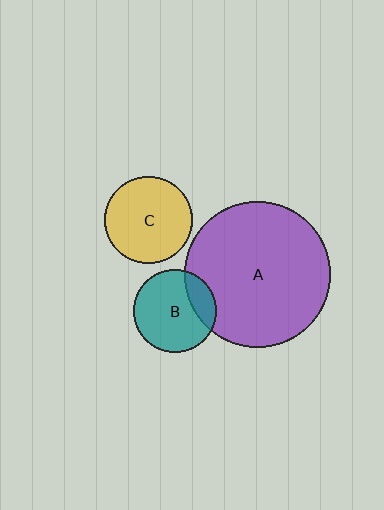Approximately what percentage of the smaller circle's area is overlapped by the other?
Approximately 20%.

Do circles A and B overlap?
Yes.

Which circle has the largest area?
Circle A (purple).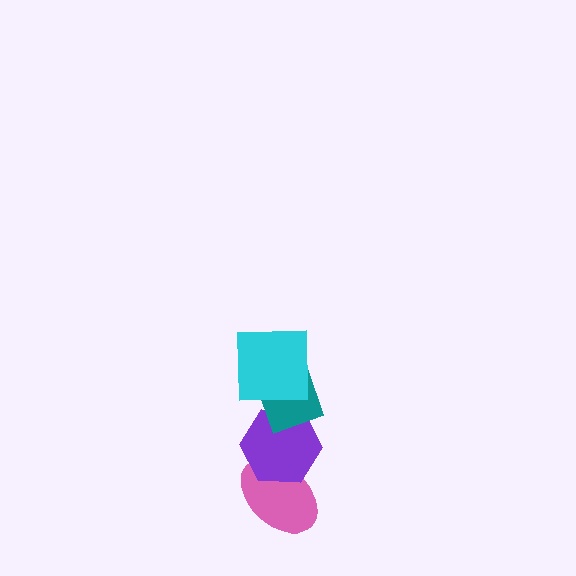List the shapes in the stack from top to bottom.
From top to bottom: the cyan square, the teal diamond, the purple hexagon, the pink ellipse.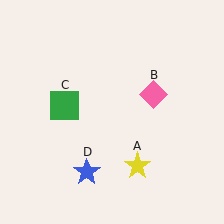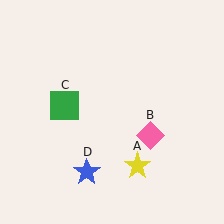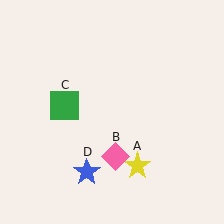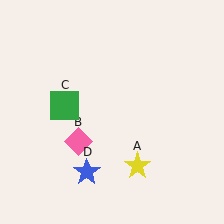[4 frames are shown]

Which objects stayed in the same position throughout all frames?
Yellow star (object A) and green square (object C) and blue star (object D) remained stationary.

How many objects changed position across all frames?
1 object changed position: pink diamond (object B).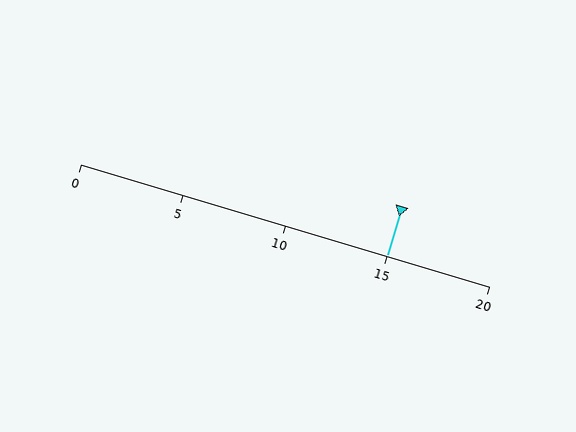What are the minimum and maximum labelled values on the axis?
The axis runs from 0 to 20.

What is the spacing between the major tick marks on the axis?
The major ticks are spaced 5 apart.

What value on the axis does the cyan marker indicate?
The marker indicates approximately 15.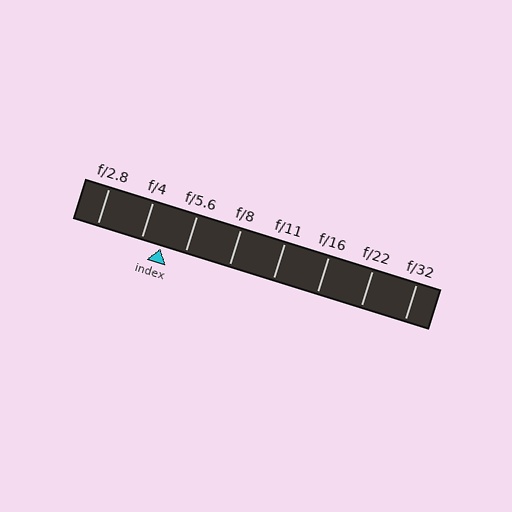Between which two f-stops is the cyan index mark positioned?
The index mark is between f/4 and f/5.6.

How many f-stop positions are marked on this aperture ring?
There are 8 f-stop positions marked.